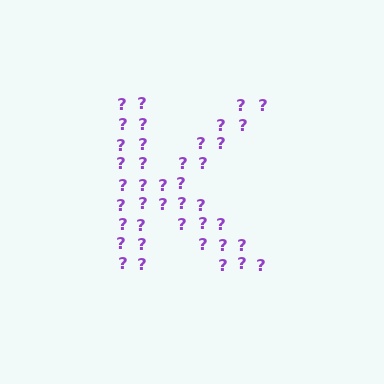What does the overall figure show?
The overall figure shows the letter K.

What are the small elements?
The small elements are question marks.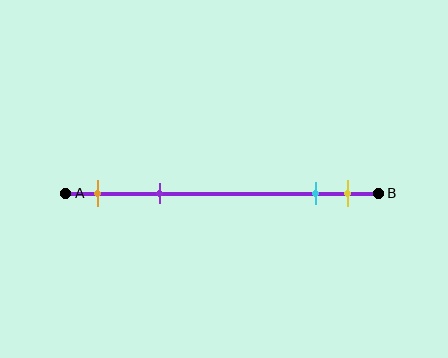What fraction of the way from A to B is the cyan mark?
The cyan mark is approximately 80% (0.8) of the way from A to B.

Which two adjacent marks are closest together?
The cyan and yellow marks are the closest adjacent pair.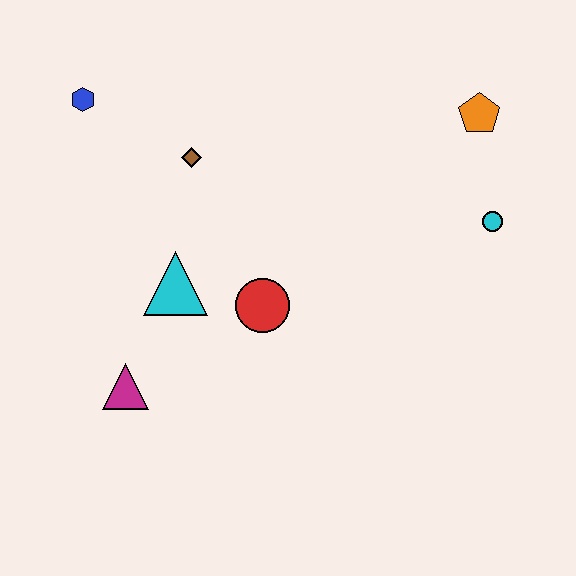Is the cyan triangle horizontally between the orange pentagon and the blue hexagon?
Yes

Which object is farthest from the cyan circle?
The blue hexagon is farthest from the cyan circle.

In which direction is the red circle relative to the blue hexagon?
The red circle is below the blue hexagon.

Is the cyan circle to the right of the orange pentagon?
Yes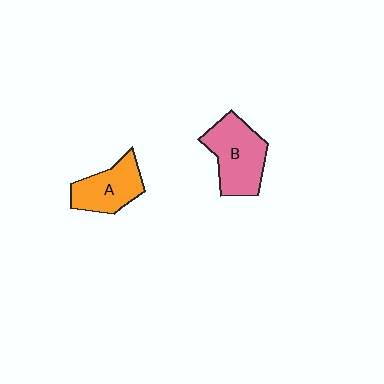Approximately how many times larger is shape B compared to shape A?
Approximately 1.3 times.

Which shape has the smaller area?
Shape A (orange).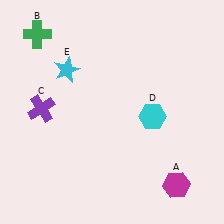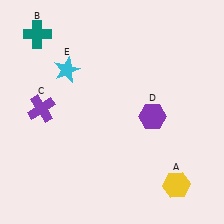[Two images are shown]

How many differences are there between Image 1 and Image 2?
There are 3 differences between the two images.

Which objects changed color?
A changed from magenta to yellow. B changed from green to teal. D changed from cyan to purple.